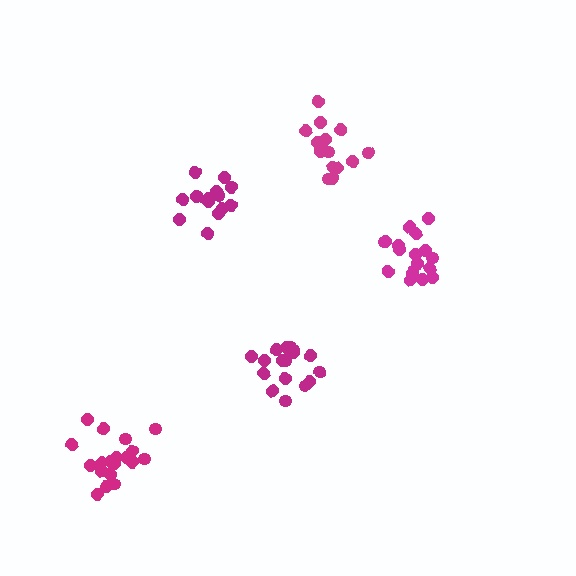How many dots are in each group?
Group 1: 16 dots, Group 2: 17 dots, Group 3: 19 dots, Group 4: 17 dots, Group 5: 15 dots (84 total).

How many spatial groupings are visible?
There are 5 spatial groupings.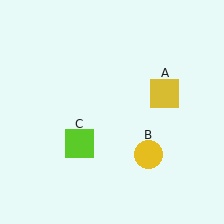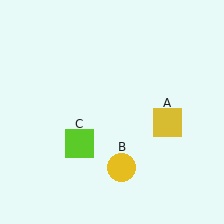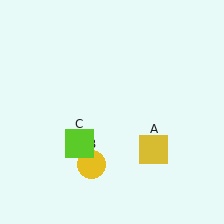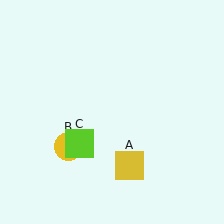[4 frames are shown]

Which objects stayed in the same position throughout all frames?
Lime square (object C) remained stationary.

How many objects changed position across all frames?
2 objects changed position: yellow square (object A), yellow circle (object B).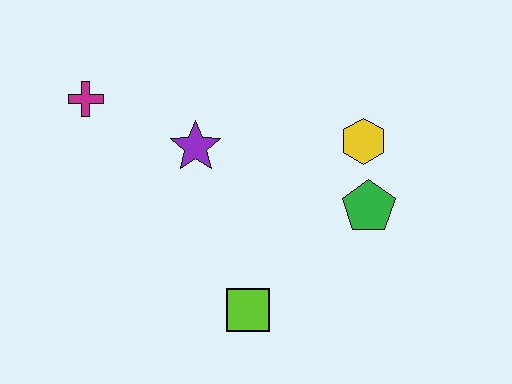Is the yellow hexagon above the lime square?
Yes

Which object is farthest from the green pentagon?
The magenta cross is farthest from the green pentagon.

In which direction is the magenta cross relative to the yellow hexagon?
The magenta cross is to the left of the yellow hexagon.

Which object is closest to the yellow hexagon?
The green pentagon is closest to the yellow hexagon.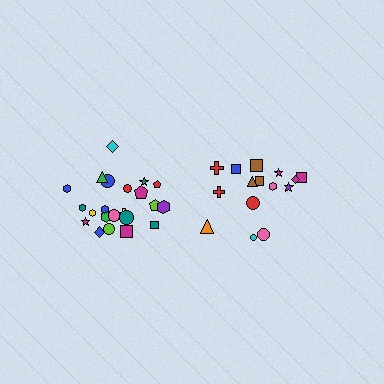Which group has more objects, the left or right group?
The left group.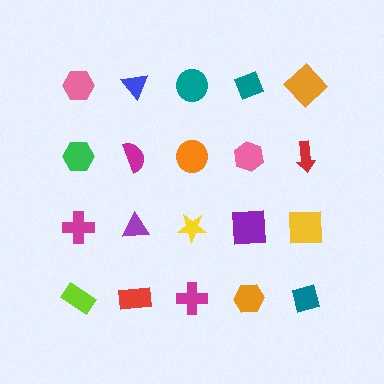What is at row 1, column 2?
A blue triangle.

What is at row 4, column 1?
A lime rectangle.